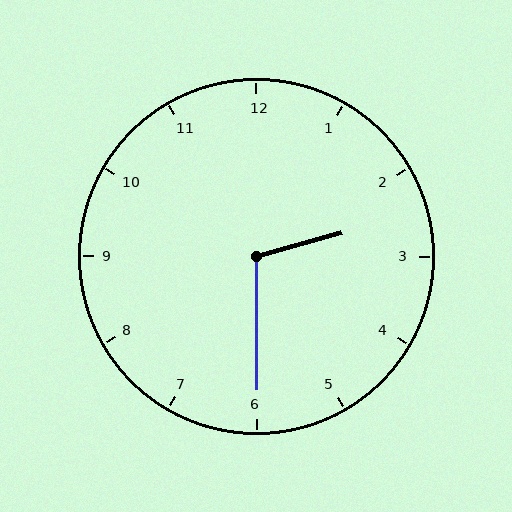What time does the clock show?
2:30.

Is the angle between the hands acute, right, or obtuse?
It is obtuse.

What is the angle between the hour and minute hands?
Approximately 105 degrees.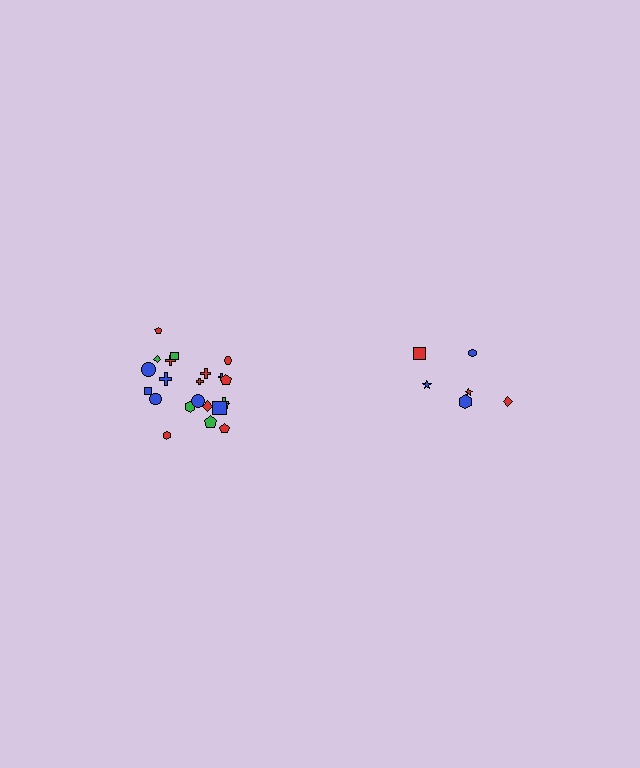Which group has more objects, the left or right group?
The left group.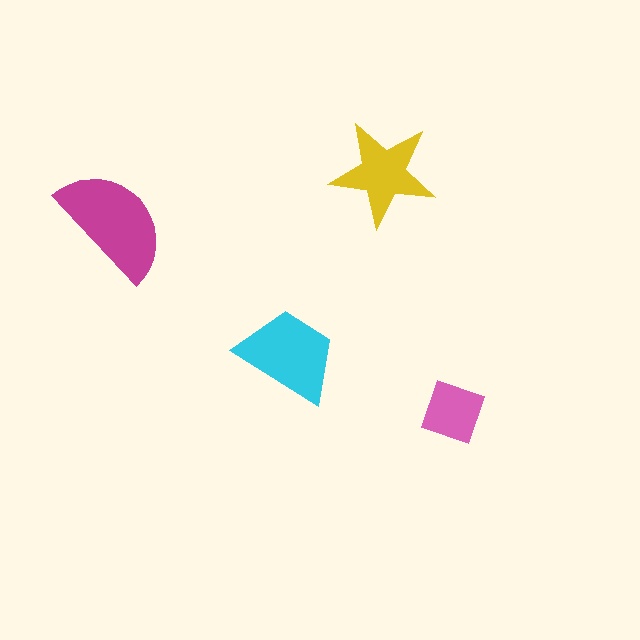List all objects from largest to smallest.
The magenta semicircle, the cyan trapezoid, the yellow star, the pink diamond.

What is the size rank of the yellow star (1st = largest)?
3rd.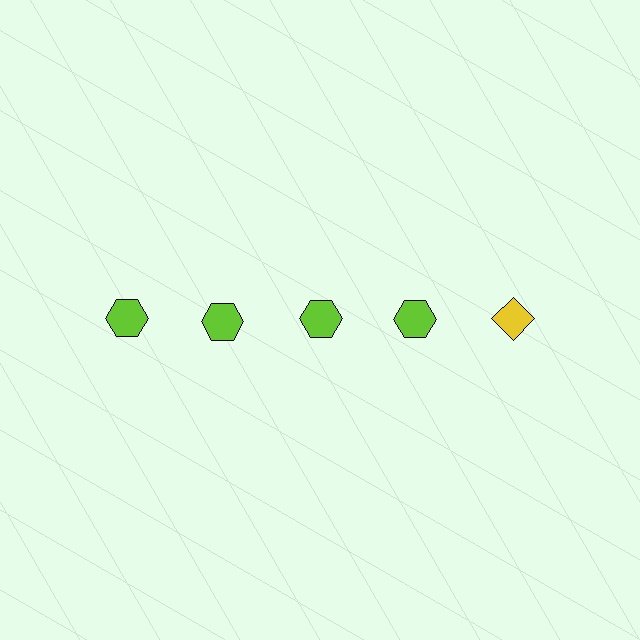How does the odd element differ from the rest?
It differs in both color (yellow instead of lime) and shape (diamond instead of hexagon).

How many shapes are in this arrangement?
There are 5 shapes arranged in a grid pattern.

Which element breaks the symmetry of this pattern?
The yellow diamond in the top row, rightmost column breaks the symmetry. All other shapes are lime hexagons.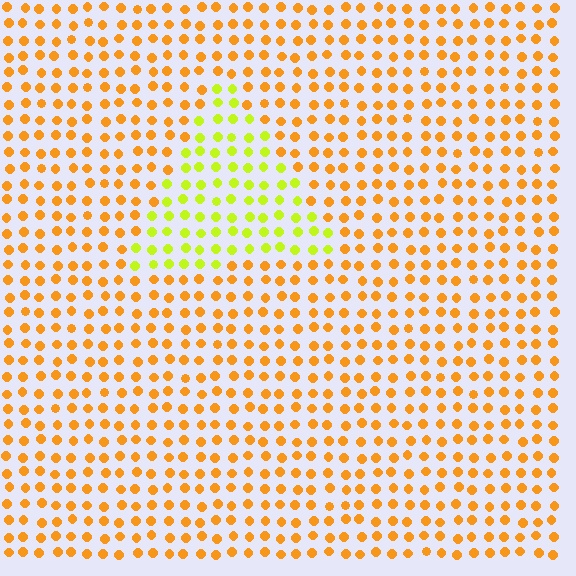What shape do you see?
I see a triangle.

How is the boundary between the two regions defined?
The boundary is defined purely by a slight shift in hue (about 41 degrees). Spacing, size, and orientation are identical on both sides.